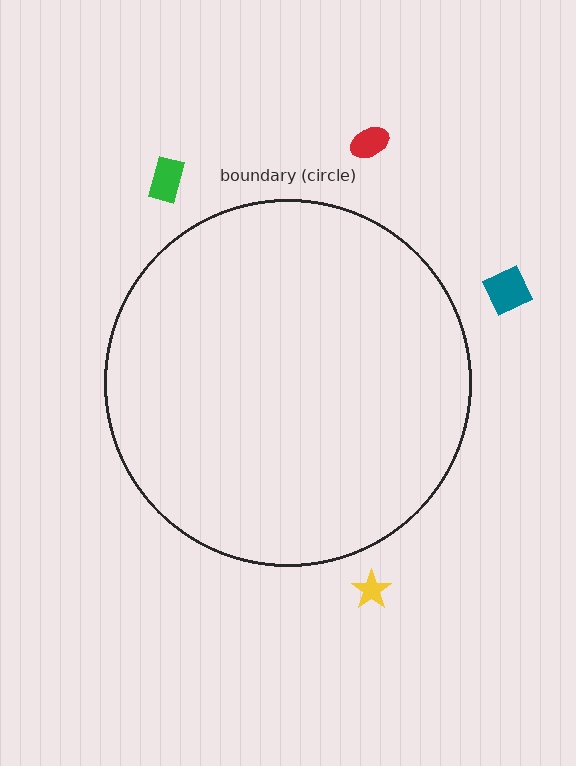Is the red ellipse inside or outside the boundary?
Outside.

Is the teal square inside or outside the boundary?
Outside.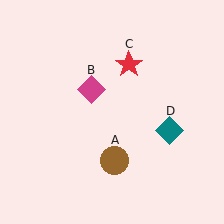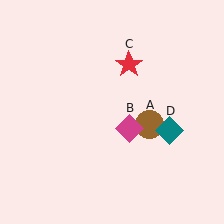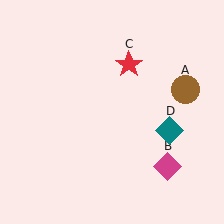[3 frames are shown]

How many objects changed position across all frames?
2 objects changed position: brown circle (object A), magenta diamond (object B).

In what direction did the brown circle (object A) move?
The brown circle (object A) moved up and to the right.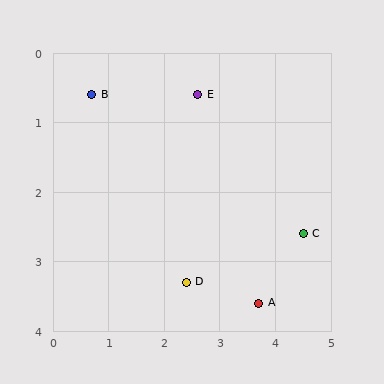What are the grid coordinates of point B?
Point B is at approximately (0.7, 0.6).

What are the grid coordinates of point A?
Point A is at approximately (3.7, 3.6).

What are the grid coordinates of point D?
Point D is at approximately (2.4, 3.3).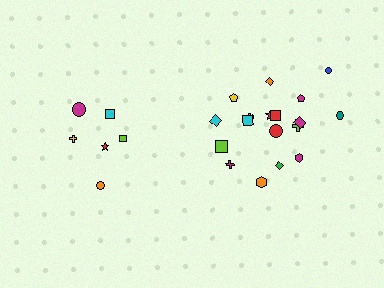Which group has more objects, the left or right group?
The right group.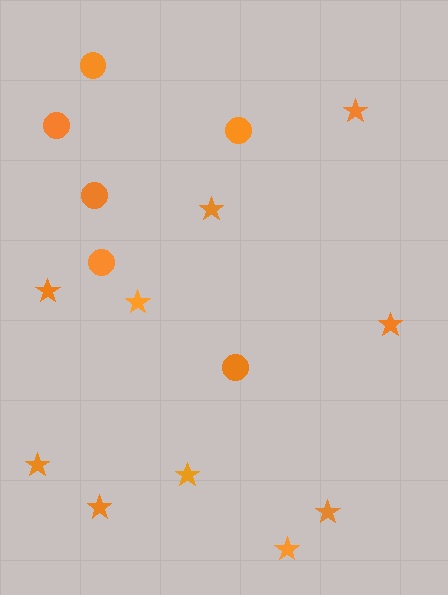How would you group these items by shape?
There are 2 groups: one group of stars (10) and one group of circles (6).